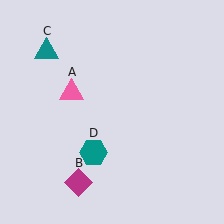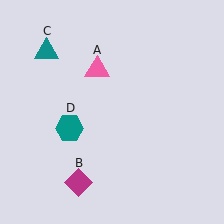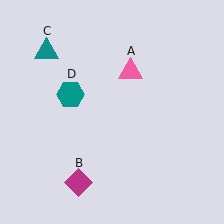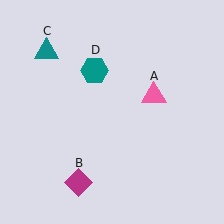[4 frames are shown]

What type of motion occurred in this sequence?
The pink triangle (object A), teal hexagon (object D) rotated clockwise around the center of the scene.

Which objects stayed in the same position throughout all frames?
Magenta diamond (object B) and teal triangle (object C) remained stationary.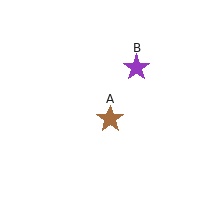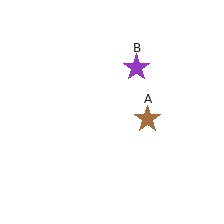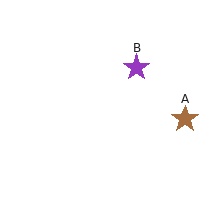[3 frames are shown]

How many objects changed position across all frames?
1 object changed position: brown star (object A).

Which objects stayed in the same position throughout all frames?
Purple star (object B) remained stationary.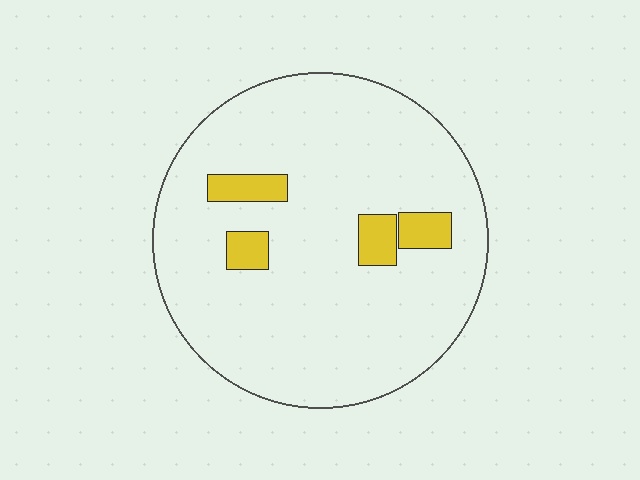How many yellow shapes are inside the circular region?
4.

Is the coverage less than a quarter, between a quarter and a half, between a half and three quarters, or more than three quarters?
Less than a quarter.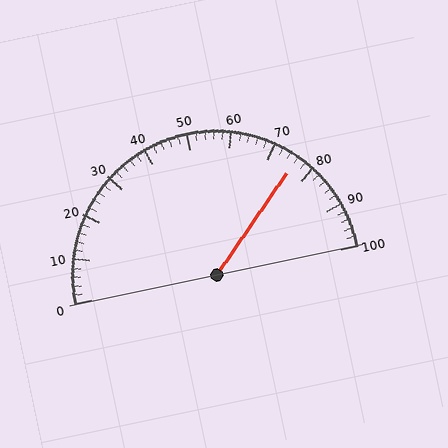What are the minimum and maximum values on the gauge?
The gauge ranges from 0 to 100.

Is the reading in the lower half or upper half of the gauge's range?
The reading is in the upper half of the range (0 to 100).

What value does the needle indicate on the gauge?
The needle indicates approximately 76.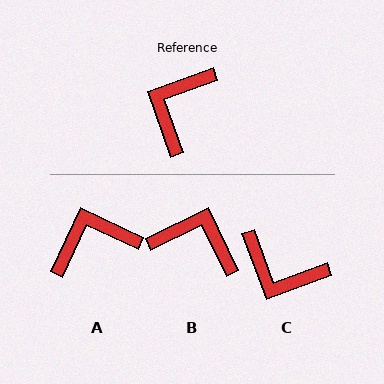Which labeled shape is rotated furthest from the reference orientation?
C, about 91 degrees away.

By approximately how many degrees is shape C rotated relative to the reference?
Approximately 91 degrees counter-clockwise.